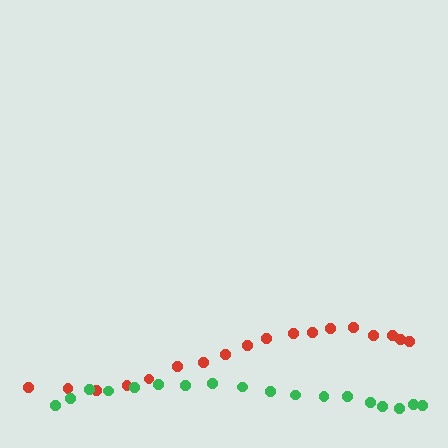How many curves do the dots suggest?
There are 2 distinct paths.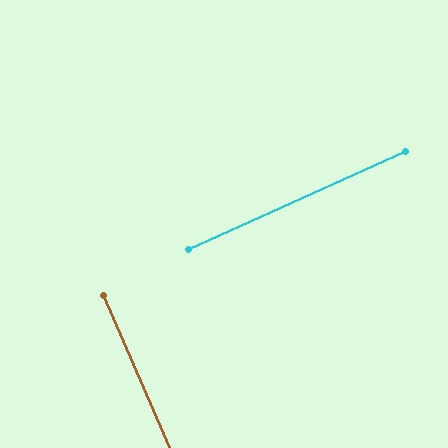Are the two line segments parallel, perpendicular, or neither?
Perpendicular — they meet at approximately 89°.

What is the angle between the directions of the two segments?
Approximately 89 degrees.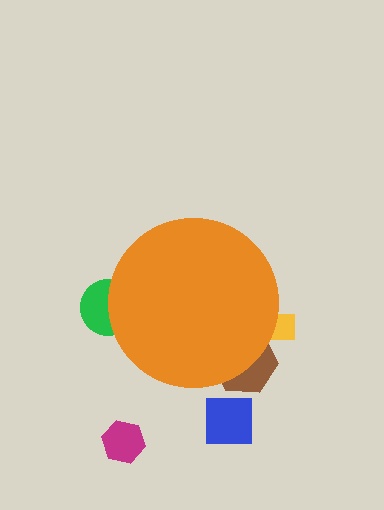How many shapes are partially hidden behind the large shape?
3 shapes are partially hidden.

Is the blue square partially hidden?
No, the blue square is fully visible.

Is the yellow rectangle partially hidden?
Yes, the yellow rectangle is partially hidden behind the orange circle.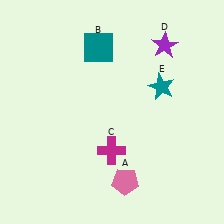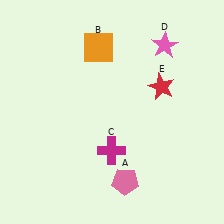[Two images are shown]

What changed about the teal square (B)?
In Image 1, B is teal. In Image 2, it changed to orange.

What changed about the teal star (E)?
In Image 1, E is teal. In Image 2, it changed to red.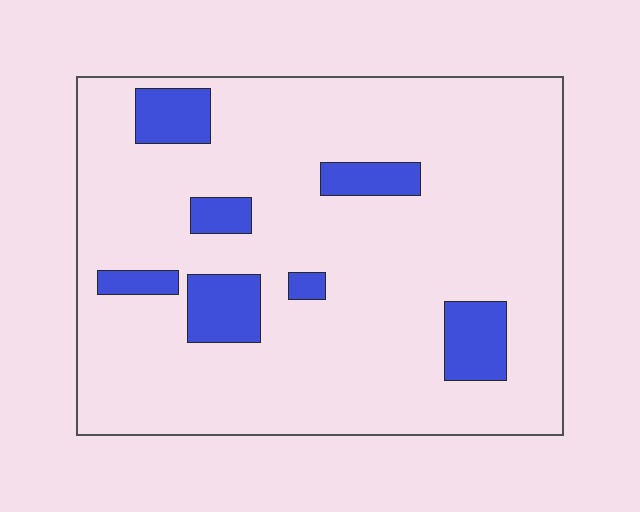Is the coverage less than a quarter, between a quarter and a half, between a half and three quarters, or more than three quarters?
Less than a quarter.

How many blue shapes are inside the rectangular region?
7.